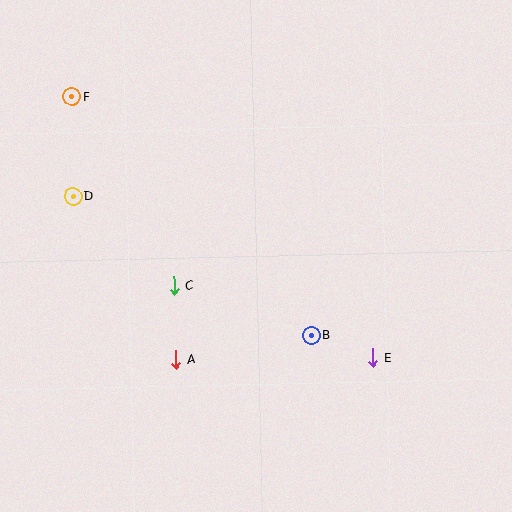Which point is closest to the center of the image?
Point C at (174, 286) is closest to the center.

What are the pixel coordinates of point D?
Point D is at (73, 197).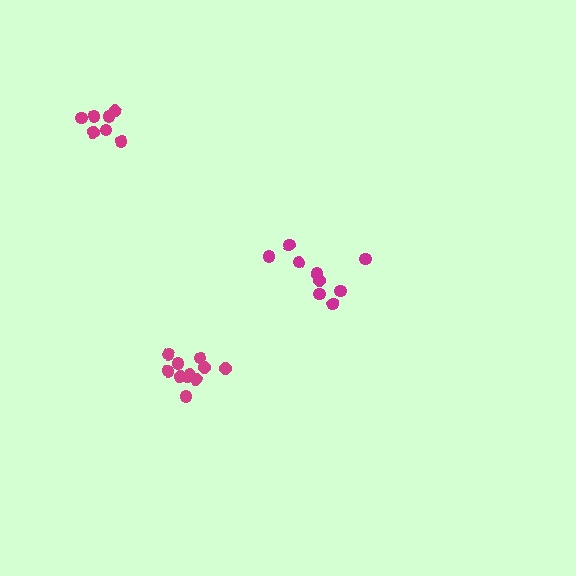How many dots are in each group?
Group 1: 9 dots, Group 2: 11 dots, Group 3: 7 dots (27 total).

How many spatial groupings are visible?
There are 3 spatial groupings.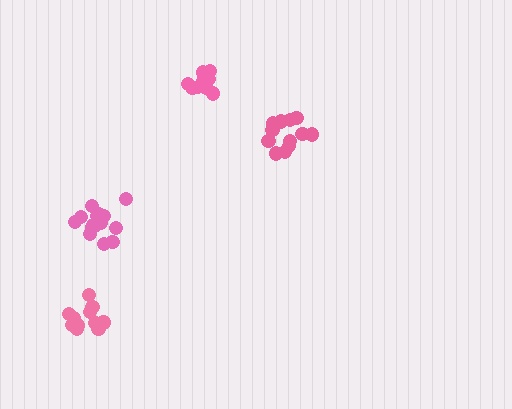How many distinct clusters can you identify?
There are 4 distinct clusters.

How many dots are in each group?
Group 1: 12 dots, Group 2: 11 dots, Group 3: 16 dots, Group 4: 12 dots (51 total).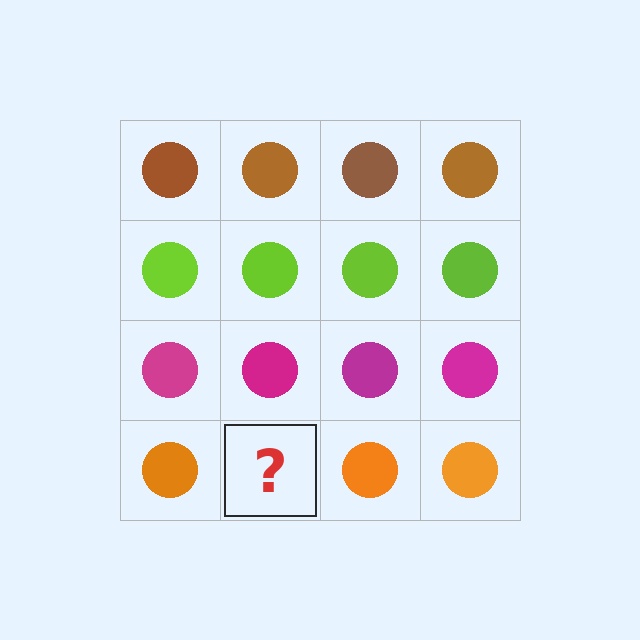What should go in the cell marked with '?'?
The missing cell should contain an orange circle.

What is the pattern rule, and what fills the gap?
The rule is that each row has a consistent color. The gap should be filled with an orange circle.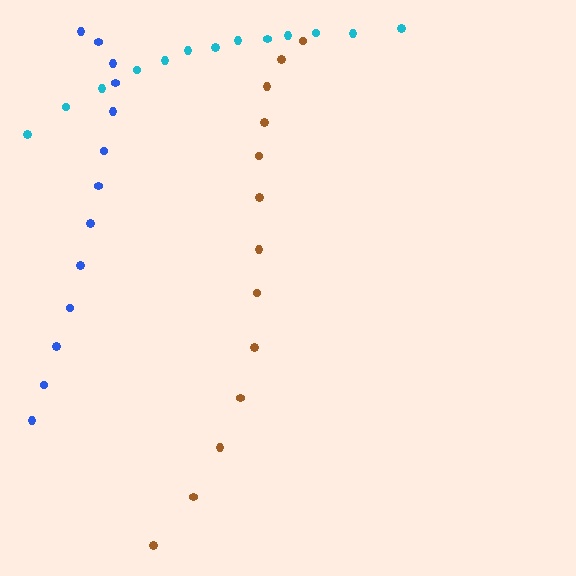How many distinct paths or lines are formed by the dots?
There are 3 distinct paths.